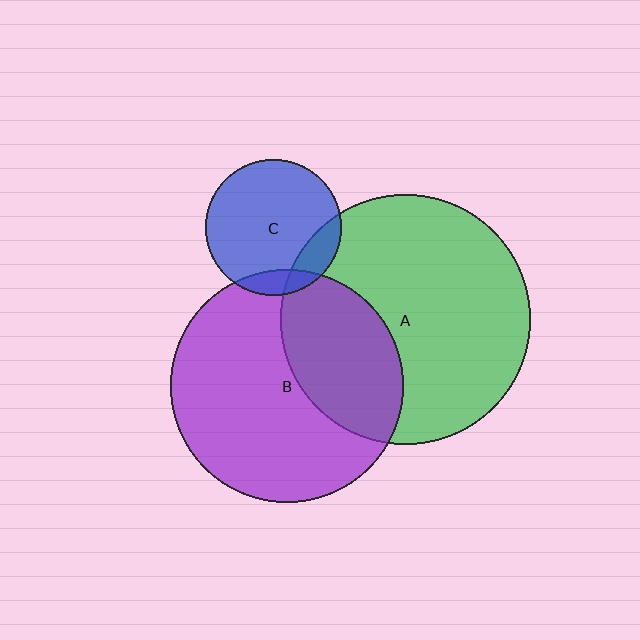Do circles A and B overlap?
Yes.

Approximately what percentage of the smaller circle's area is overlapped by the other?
Approximately 35%.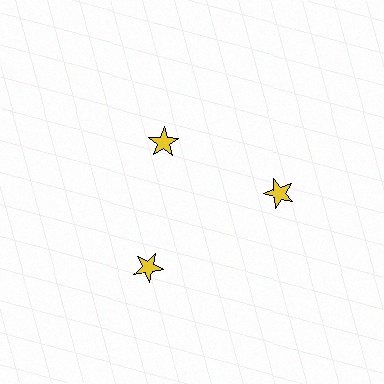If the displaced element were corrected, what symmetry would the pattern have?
It would have 3-fold rotational symmetry — the pattern would map onto itself every 120 degrees.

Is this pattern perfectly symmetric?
No. The 3 yellow stars are arranged in a ring, but one element near the 11 o'clock position is pulled inward toward the center, breaking the 3-fold rotational symmetry.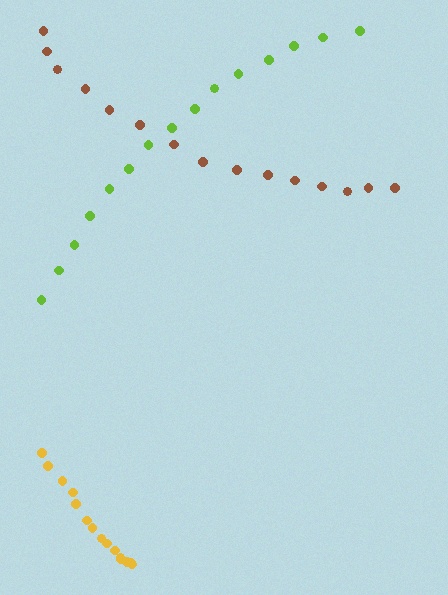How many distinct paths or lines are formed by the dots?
There are 3 distinct paths.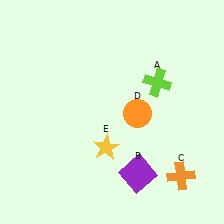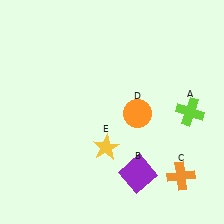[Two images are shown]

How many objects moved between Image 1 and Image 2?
1 object moved between the two images.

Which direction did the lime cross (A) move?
The lime cross (A) moved right.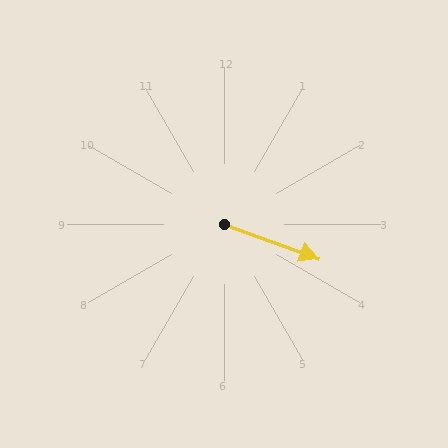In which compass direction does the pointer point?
East.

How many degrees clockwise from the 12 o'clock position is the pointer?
Approximately 110 degrees.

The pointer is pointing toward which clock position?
Roughly 4 o'clock.